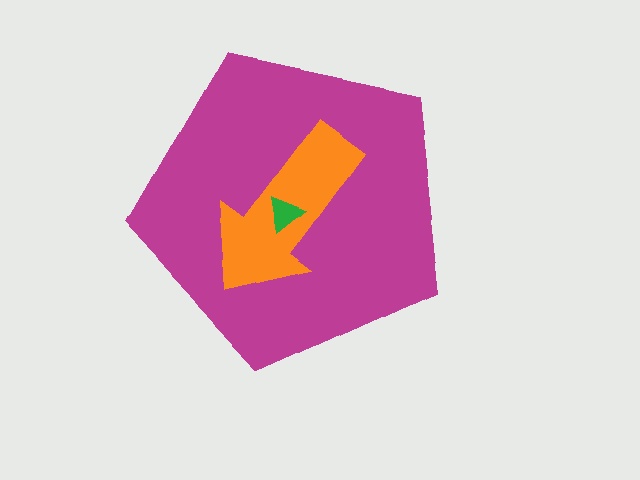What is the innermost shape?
The green triangle.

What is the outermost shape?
The magenta pentagon.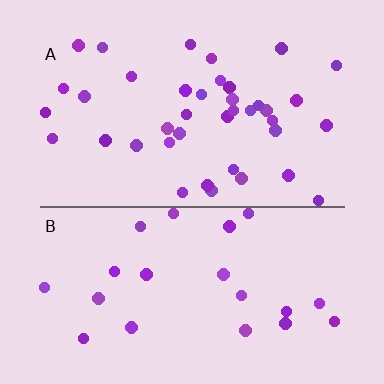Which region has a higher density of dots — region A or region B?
A (the top).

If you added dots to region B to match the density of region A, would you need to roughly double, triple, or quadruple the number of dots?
Approximately double.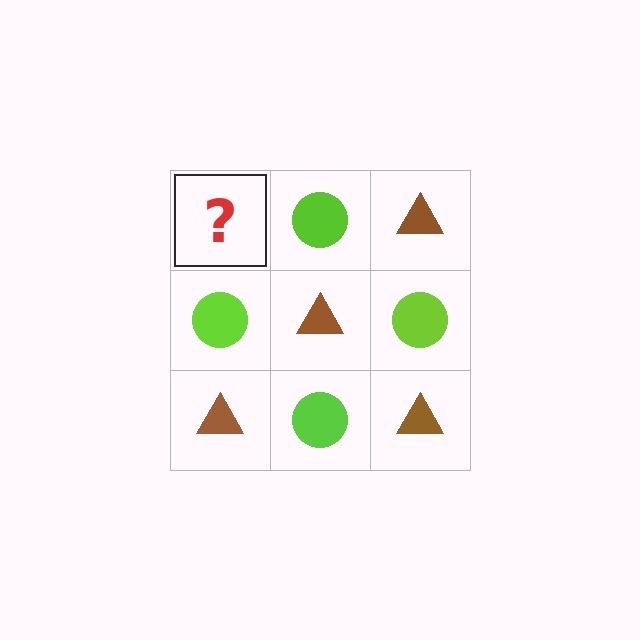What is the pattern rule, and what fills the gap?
The rule is that it alternates brown triangle and lime circle in a checkerboard pattern. The gap should be filled with a brown triangle.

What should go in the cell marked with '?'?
The missing cell should contain a brown triangle.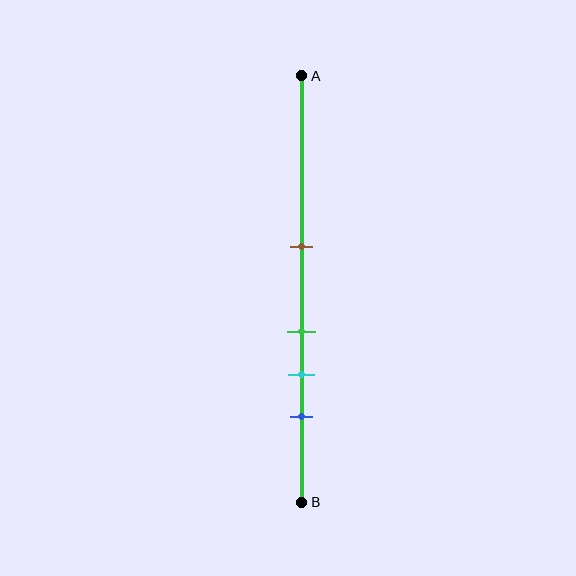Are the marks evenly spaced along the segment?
No, the marks are not evenly spaced.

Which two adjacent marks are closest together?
The green and cyan marks are the closest adjacent pair.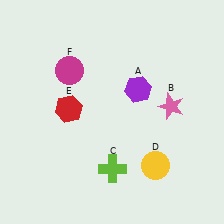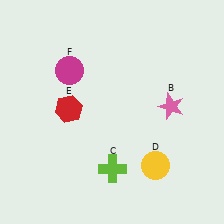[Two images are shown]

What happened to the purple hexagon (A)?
The purple hexagon (A) was removed in Image 2. It was in the top-right area of Image 1.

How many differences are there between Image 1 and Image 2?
There is 1 difference between the two images.